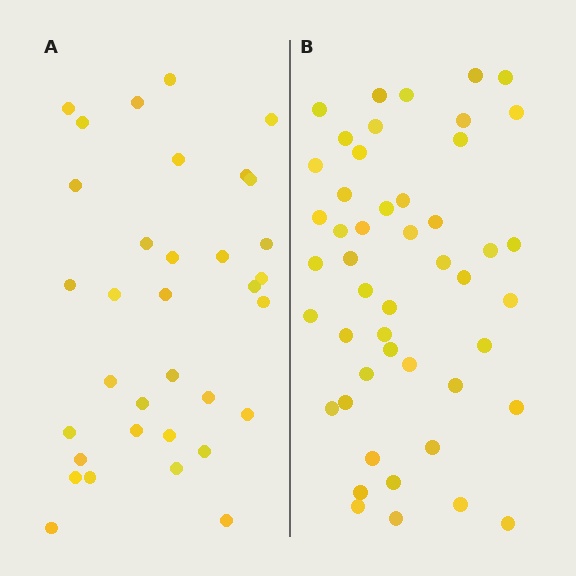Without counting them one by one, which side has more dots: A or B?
Region B (the right region) has more dots.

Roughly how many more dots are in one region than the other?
Region B has approximately 15 more dots than region A.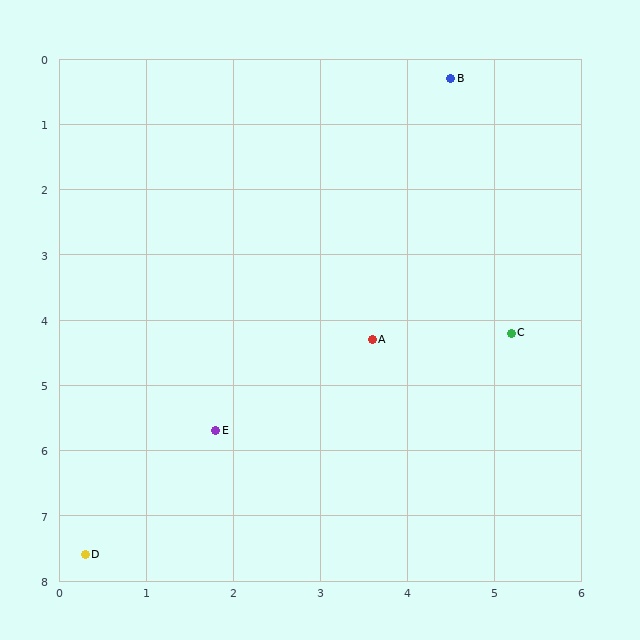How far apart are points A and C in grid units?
Points A and C are about 1.6 grid units apart.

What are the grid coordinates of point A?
Point A is at approximately (3.6, 4.3).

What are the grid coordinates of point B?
Point B is at approximately (4.5, 0.3).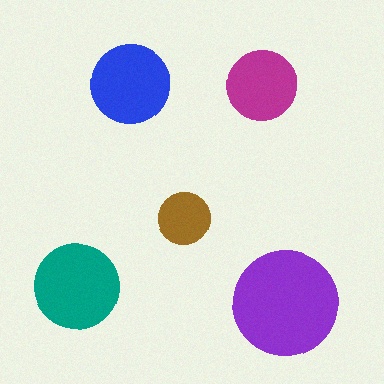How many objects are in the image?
There are 5 objects in the image.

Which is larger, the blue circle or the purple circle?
The purple one.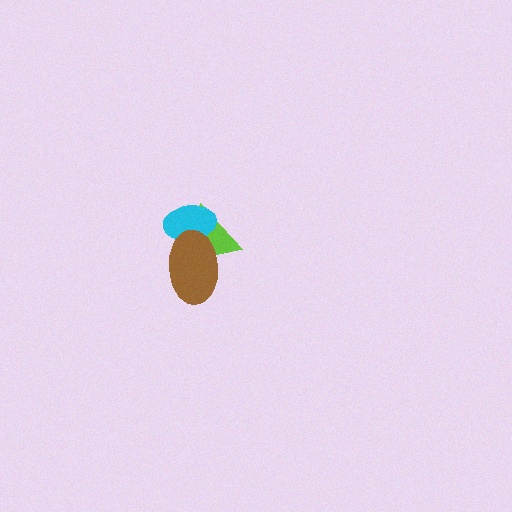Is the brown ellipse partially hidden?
No, no other shape covers it.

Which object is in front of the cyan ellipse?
The brown ellipse is in front of the cyan ellipse.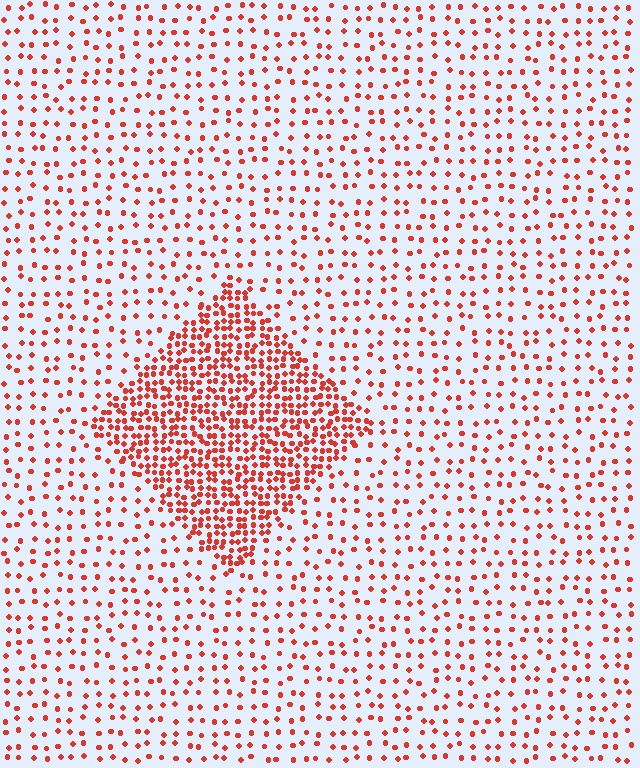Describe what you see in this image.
The image contains small red elements arranged at two different densities. A diamond-shaped region is visible where the elements are more densely packed than the surrounding area.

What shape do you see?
I see a diamond.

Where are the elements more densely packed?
The elements are more densely packed inside the diamond boundary.